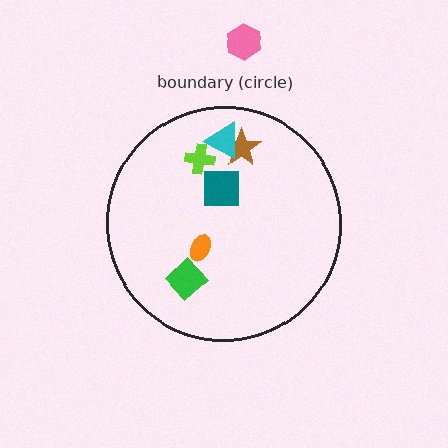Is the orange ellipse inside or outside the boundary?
Inside.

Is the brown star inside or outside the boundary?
Inside.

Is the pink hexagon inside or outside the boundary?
Outside.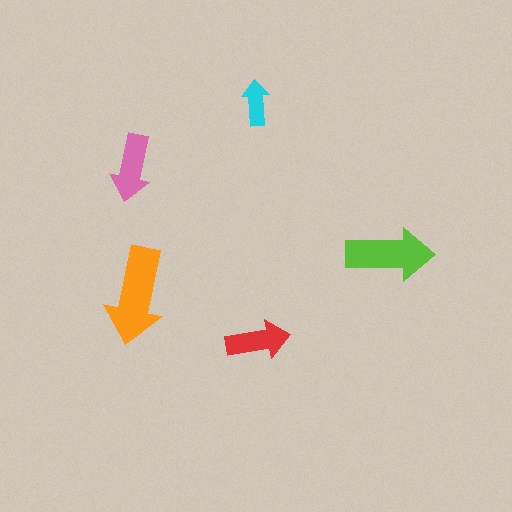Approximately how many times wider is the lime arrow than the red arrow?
About 1.5 times wider.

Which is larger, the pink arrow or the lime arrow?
The lime one.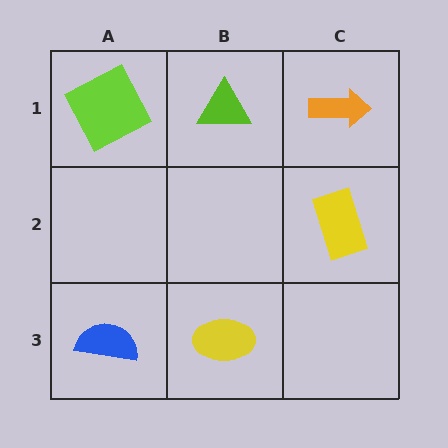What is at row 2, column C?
A yellow rectangle.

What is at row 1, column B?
A lime triangle.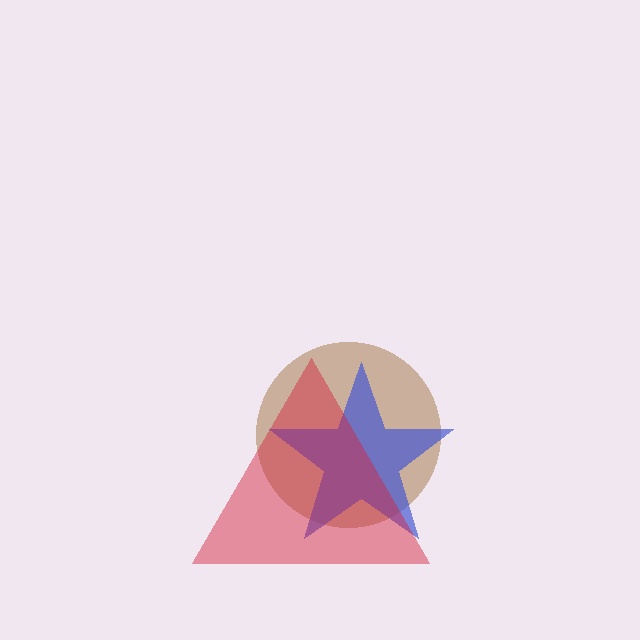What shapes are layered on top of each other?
The layered shapes are: a brown circle, a blue star, a red triangle.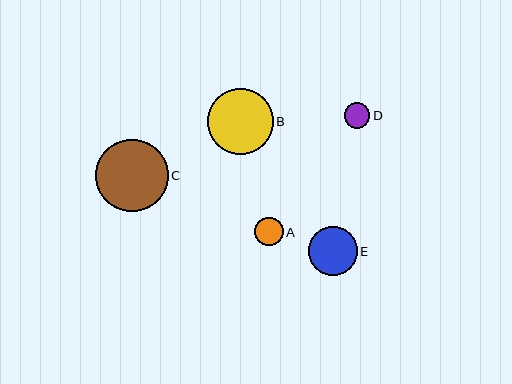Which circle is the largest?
Circle C is the largest with a size of approximately 72 pixels.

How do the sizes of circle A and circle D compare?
Circle A and circle D are approximately the same size.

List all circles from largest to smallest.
From largest to smallest: C, B, E, A, D.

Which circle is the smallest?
Circle D is the smallest with a size of approximately 26 pixels.